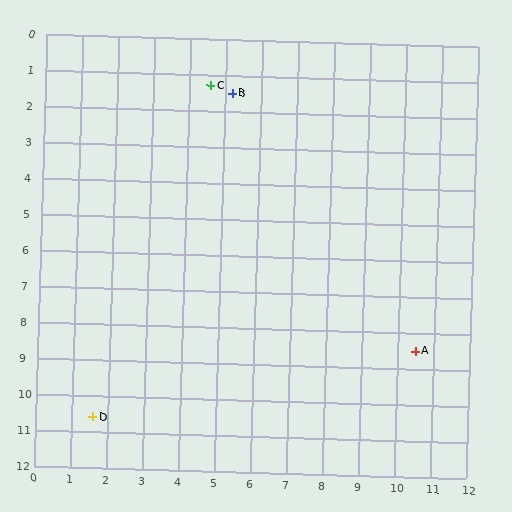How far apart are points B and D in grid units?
Points B and D are about 9.8 grid units apart.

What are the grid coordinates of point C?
Point C is at approximately (4.6, 1.3).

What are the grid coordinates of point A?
Point A is at approximately (10.5, 8.5).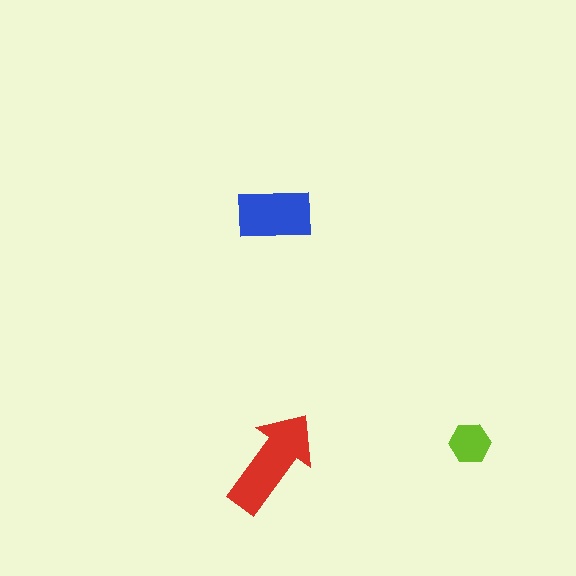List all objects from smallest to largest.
The lime hexagon, the blue rectangle, the red arrow.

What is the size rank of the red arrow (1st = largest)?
1st.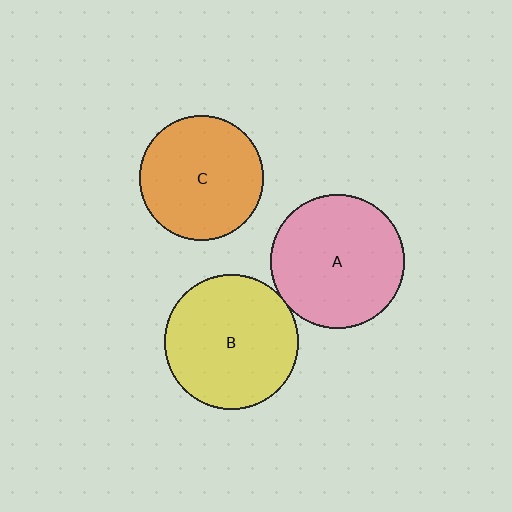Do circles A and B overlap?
Yes.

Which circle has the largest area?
Circle B (yellow).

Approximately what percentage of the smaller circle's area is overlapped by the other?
Approximately 5%.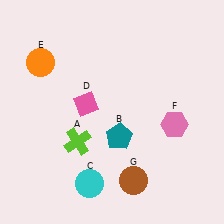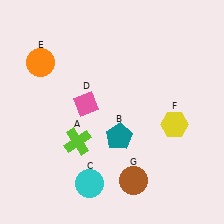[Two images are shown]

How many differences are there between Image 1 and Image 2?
There is 1 difference between the two images.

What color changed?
The hexagon (F) changed from pink in Image 1 to yellow in Image 2.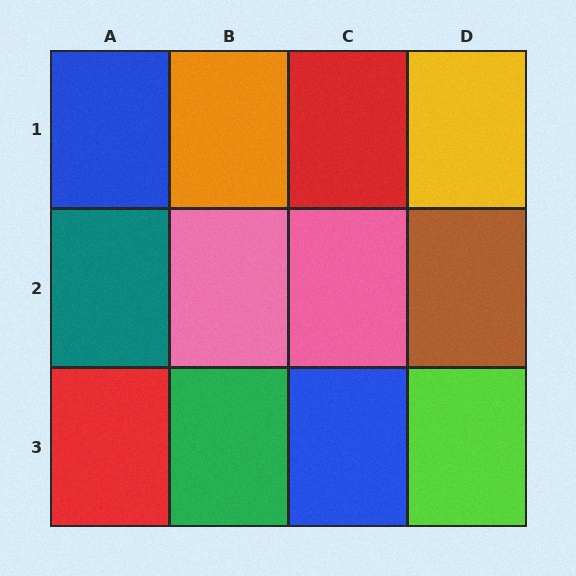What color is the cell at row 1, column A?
Blue.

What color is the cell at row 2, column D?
Brown.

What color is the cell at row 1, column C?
Red.